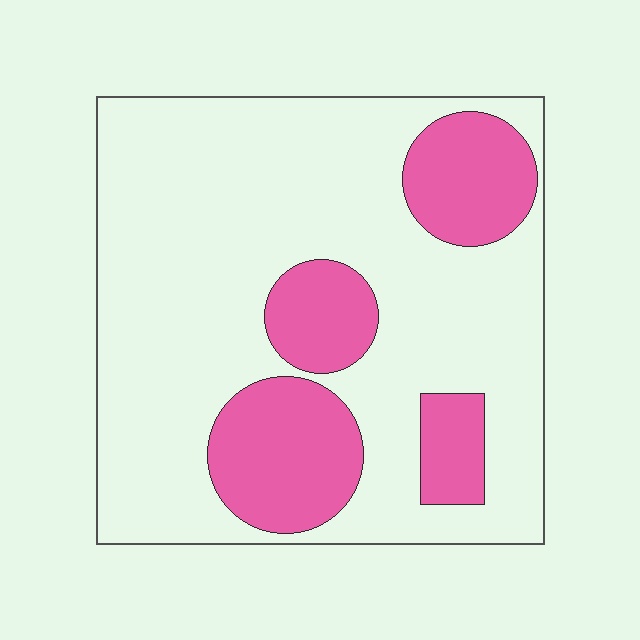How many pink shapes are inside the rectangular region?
4.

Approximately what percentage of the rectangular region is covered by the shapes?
Approximately 25%.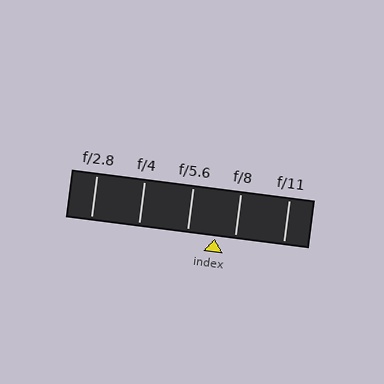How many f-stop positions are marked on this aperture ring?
There are 5 f-stop positions marked.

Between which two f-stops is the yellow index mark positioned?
The index mark is between f/5.6 and f/8.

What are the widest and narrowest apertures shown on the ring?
The widest aperture shown is f/2.8 and the narrowest is f/11.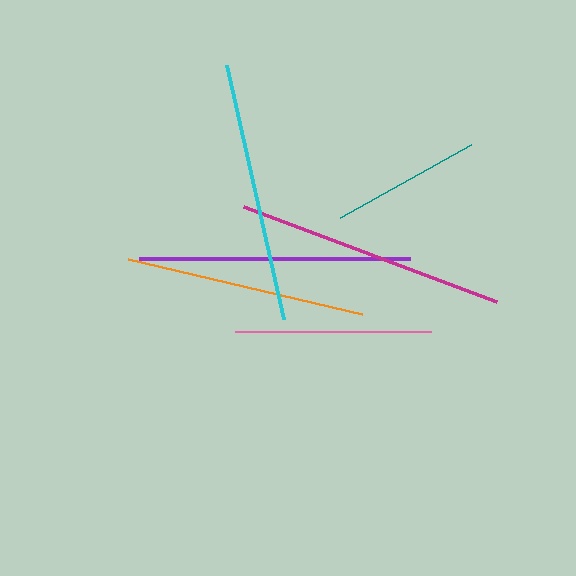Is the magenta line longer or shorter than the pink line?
The magenta line is longer than the pink line.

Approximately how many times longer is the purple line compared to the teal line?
The purple line is approximately 1.8 times the length of the teal line.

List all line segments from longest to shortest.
From longest to shortest: purple, magenta, cyan, orange, pink, teal.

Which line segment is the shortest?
The teal line is the shortest at approximately 150 pixels.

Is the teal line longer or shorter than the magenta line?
The magenta line is longer than the teal line.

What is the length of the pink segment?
The pink segment is approximately 196 pixels long.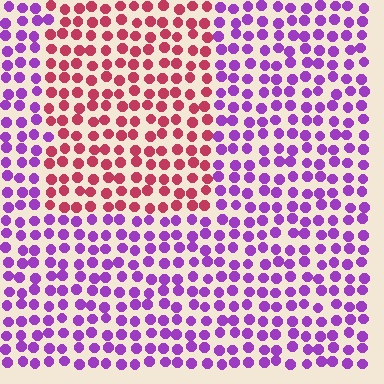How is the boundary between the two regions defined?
The boundary is defined purely by a slight shift in hue (about 60 degrees). Spacing, size, and orientation are identical on both sides.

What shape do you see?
I see a rectangle.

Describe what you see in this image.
The image is filled with small purple elements in a uniform arrangement. A rectangle-shaped region is visible where the elements are tinted to a slightly different hue, forming a subtle color boundary.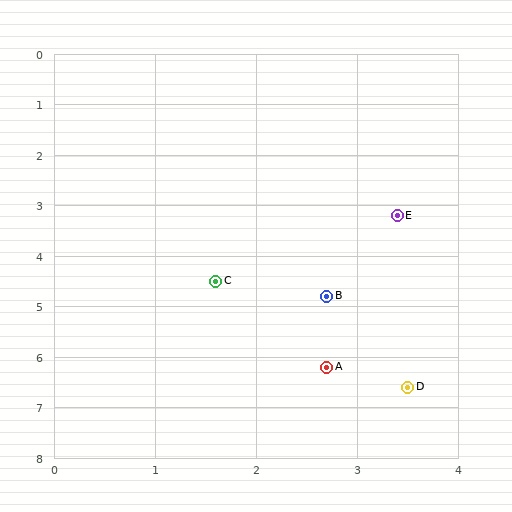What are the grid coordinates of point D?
Point D is at approximately (3.5, 6.6).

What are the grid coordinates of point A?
Point A is at approximately (2.7, 6.2).